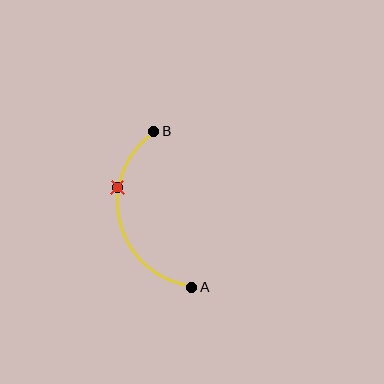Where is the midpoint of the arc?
The arc midpoint is the point on the curve farthest from the straight line joining A and B. It sits to the left of that line.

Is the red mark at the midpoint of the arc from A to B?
No. The red mark lies on the arc but is closer to endpoint B. The arc midpoint would be at the point on the curve equidistant along the arc from both A and B.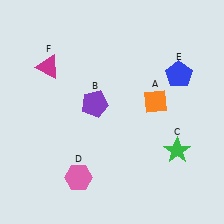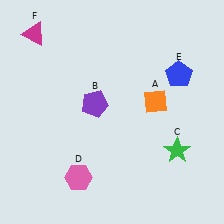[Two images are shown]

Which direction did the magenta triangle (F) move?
The magenta triangle (F) moved up.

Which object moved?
The magenta triangle (F) moved up.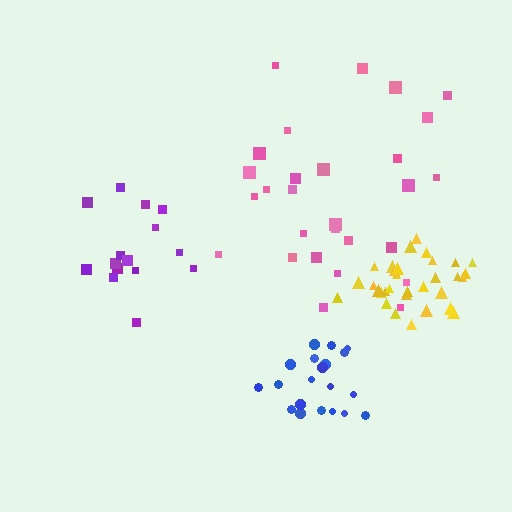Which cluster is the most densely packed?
Yellow.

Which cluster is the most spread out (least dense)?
Pink.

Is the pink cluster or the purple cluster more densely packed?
Purple.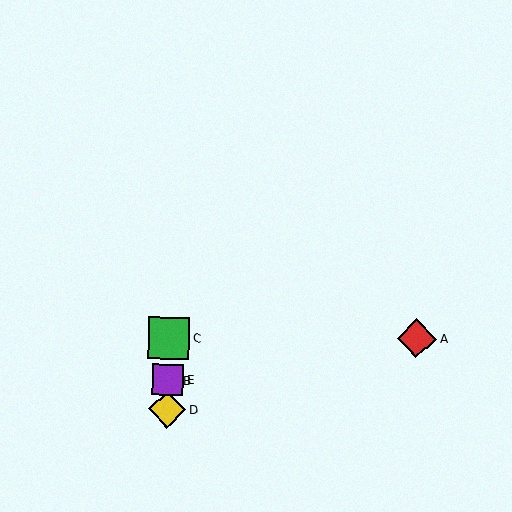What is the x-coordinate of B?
Object B is at x≈168.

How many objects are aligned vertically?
4 objects (B, C, D, E) are aligned vertically.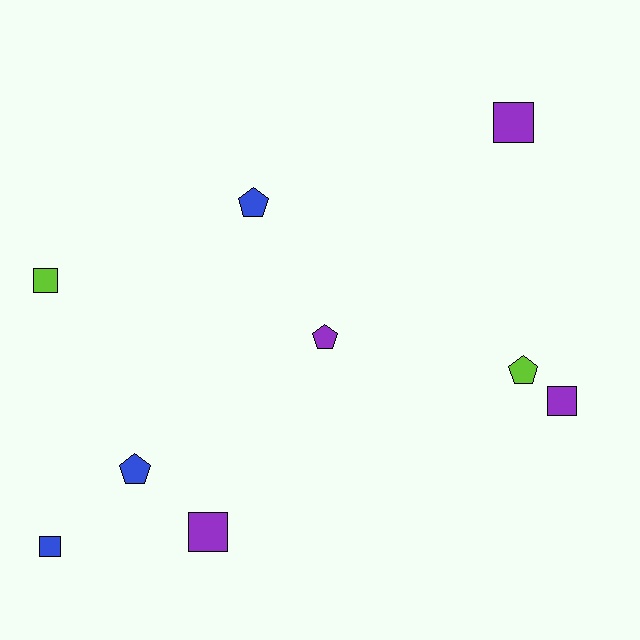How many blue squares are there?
There is 1 blue square.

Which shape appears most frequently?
Square, with 5 objects.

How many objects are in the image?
There are 9 objects.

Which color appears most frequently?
Purple, with 4 objects.